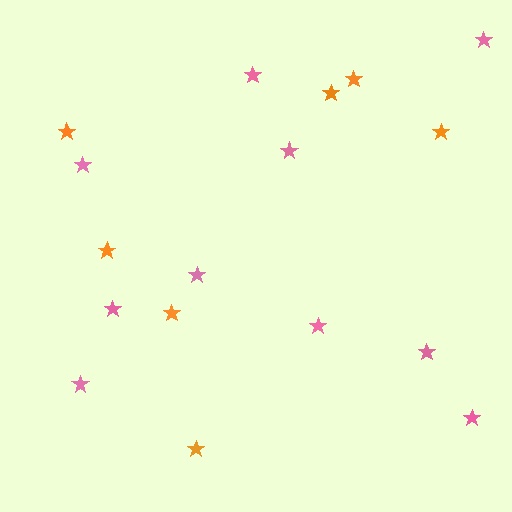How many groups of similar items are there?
There are 2 groups: one group of orange stars (7) and one group of pink stars (10).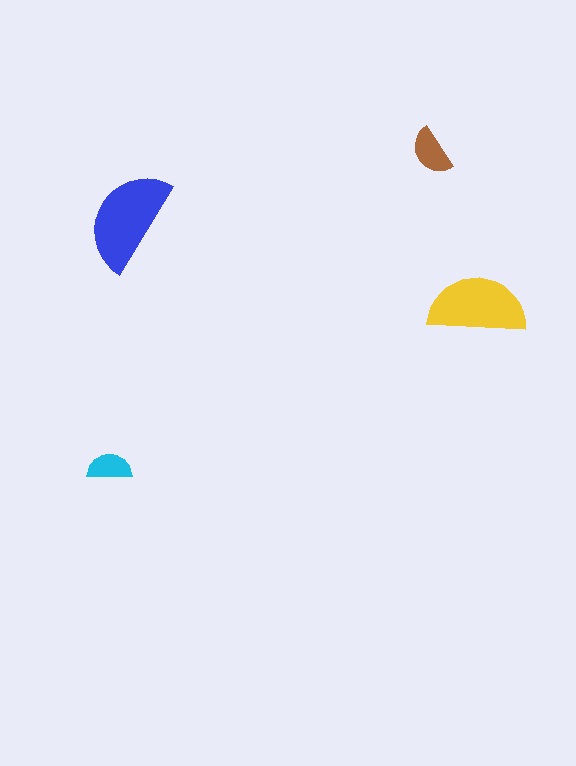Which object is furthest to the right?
The yellow semicircle is rightmost.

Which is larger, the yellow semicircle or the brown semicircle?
The yellow one.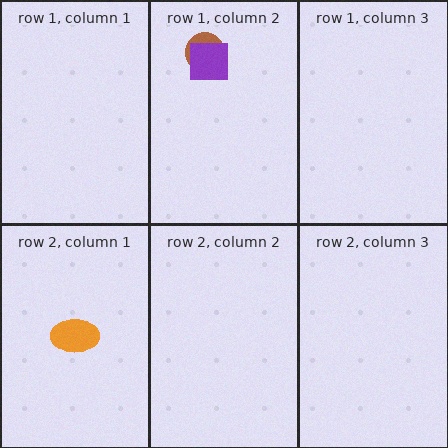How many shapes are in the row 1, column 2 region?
2.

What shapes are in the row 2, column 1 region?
The orange ellipse.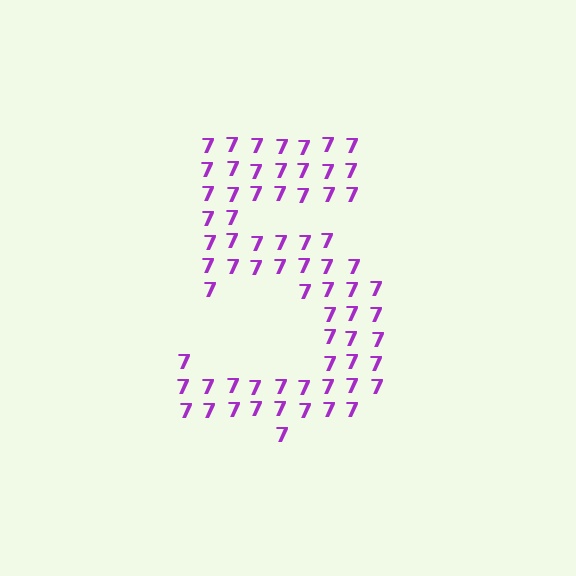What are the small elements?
The small elements are digit 7's.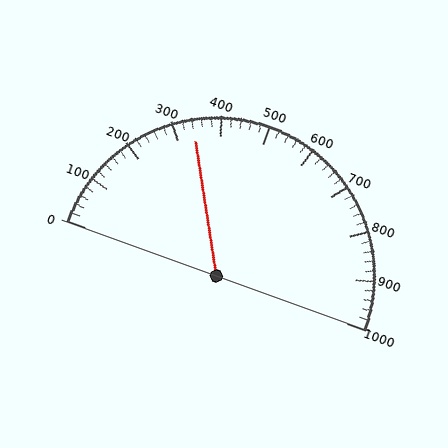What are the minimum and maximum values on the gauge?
The gauge ranges from 0 to 1000.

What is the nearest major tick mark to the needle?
The nearest major tick mark is 300.